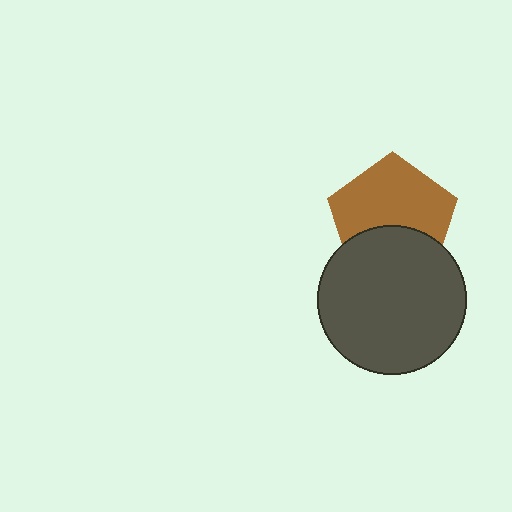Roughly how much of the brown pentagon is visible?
About half of it is visible (roughly 63%).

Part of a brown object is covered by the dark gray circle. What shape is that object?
It is a pentagon.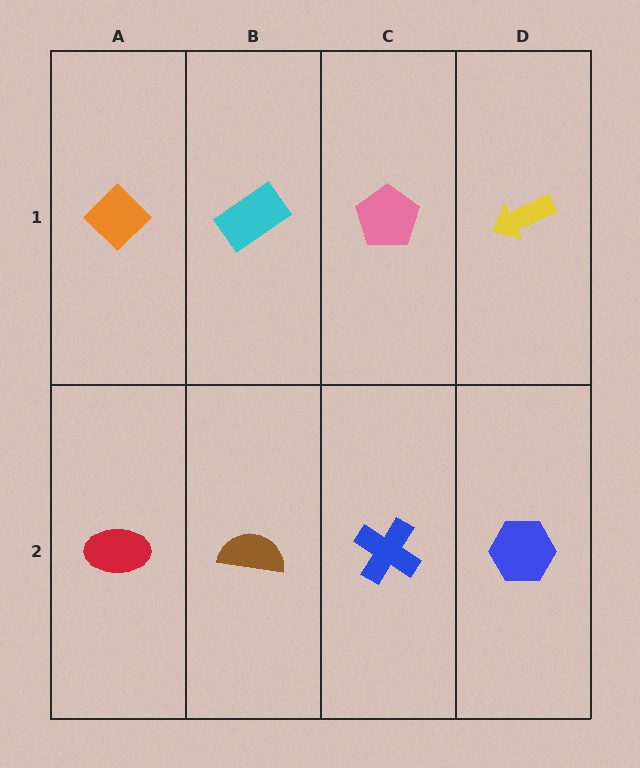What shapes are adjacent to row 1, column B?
A brown semicircle (row 2, column B), an orange diamond (row 1, column A), a pink pentagon (row 1, column C).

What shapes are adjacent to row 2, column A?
An orange diamond (row 1, column A), a brown semicircle (row 2, column B).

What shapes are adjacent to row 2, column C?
A pink pentagon (row 1, column C), a brown semicircle (row 2, column B), a blue hexagon (row 2, column D).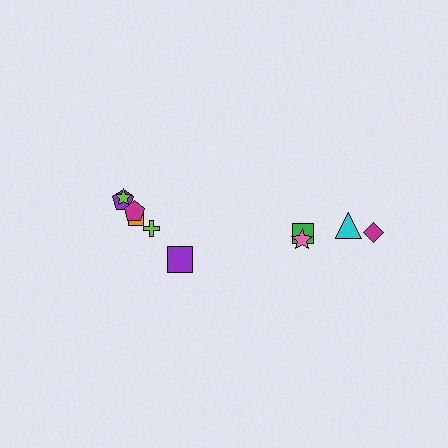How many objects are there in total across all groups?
There are 10 objects.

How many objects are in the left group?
There are 6 objects.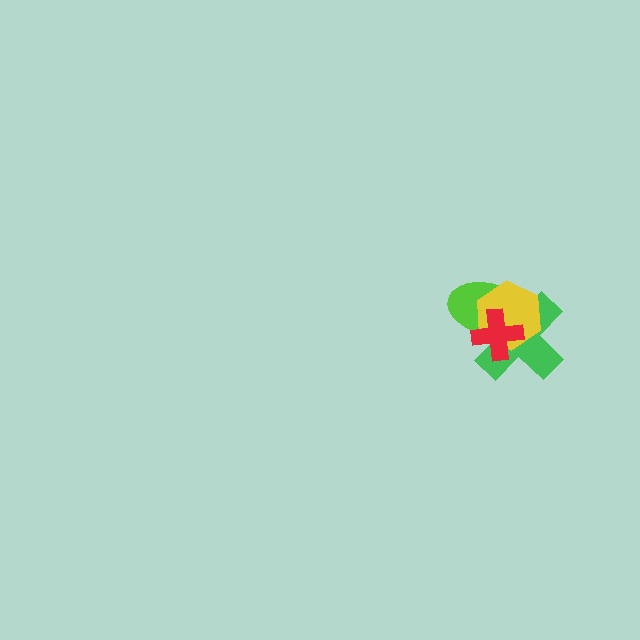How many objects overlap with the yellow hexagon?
3 objects overlap with the yellow hexagon.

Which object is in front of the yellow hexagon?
The red cross is in front of the yellow hexagon.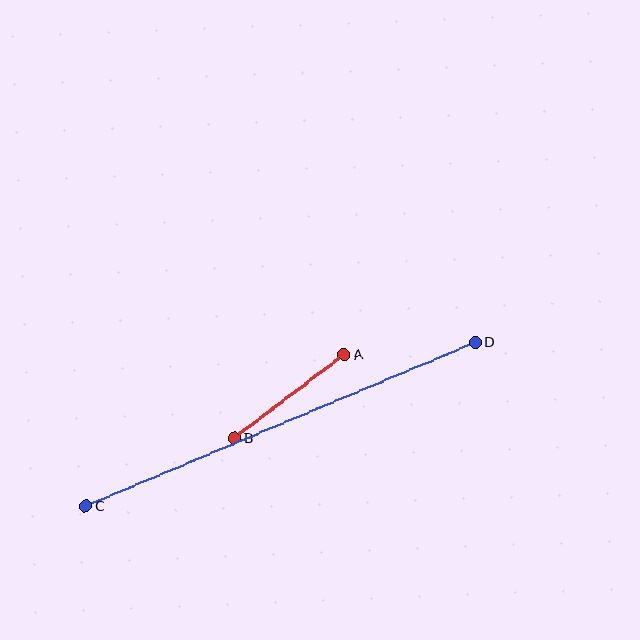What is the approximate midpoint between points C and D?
The midpoint is at approximately (281, 424) pixels.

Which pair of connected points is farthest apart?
Points C and D are farthest apart.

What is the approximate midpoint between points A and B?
The midpoint is at approximately (289, 396) pixels.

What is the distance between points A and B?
The distance is approximately 138 pixels.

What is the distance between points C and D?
The distance is approximately 422 pixels.